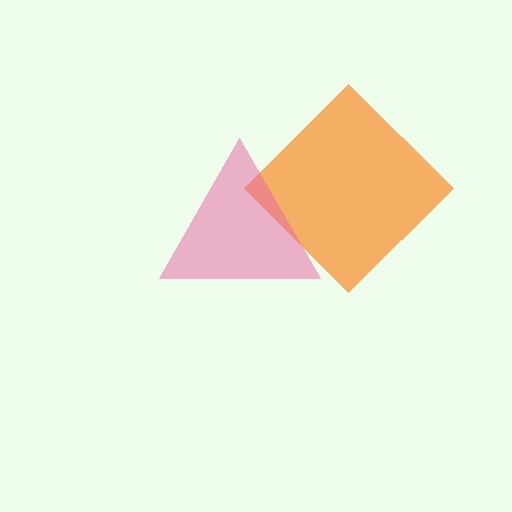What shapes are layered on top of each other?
The layered shapes are: an orange diamond, a pink triangle.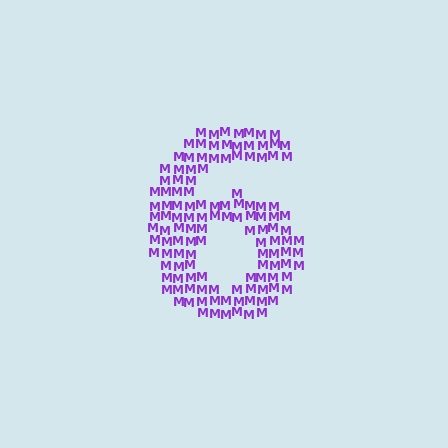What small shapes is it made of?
It is made of small letter M's.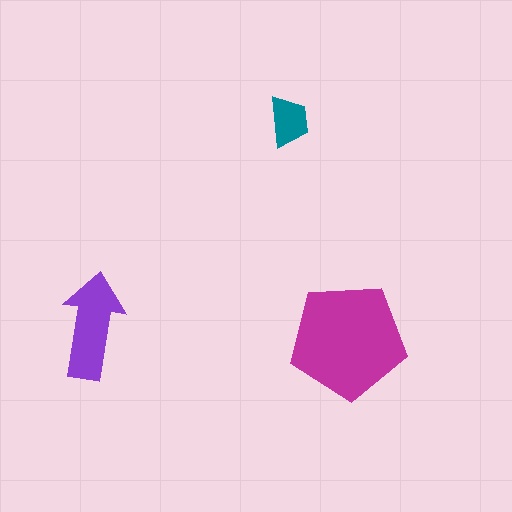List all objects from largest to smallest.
The magenta pentagon, the purple arrow, the teal trapezoid.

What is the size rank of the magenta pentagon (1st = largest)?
1st.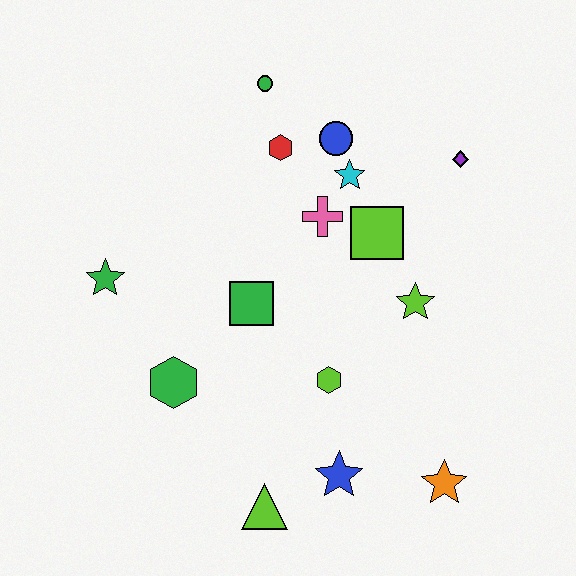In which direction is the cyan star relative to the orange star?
The cyan star is above the orange star.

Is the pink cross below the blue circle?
Yes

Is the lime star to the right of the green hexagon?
Yes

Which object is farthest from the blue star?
The green circle is farthest from the blue star.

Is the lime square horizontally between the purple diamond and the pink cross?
Yes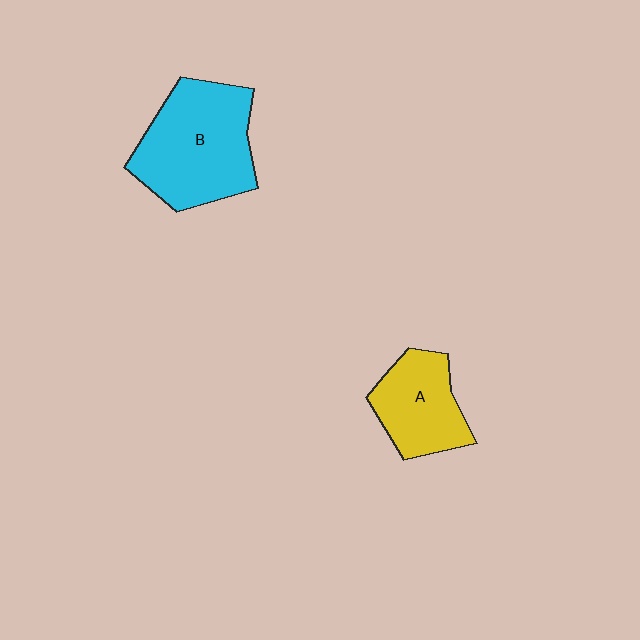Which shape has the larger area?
Shape B (cyan).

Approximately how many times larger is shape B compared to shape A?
Approximately 1.6 times.